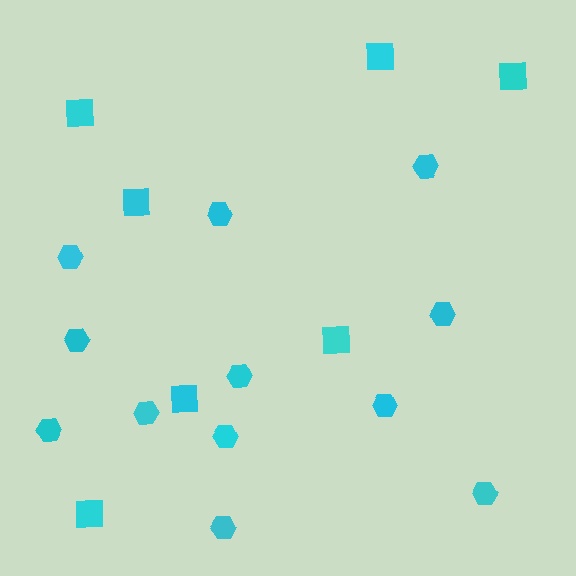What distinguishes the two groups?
There are 2 groups: one group of hexagons (12) and one group of squares (7).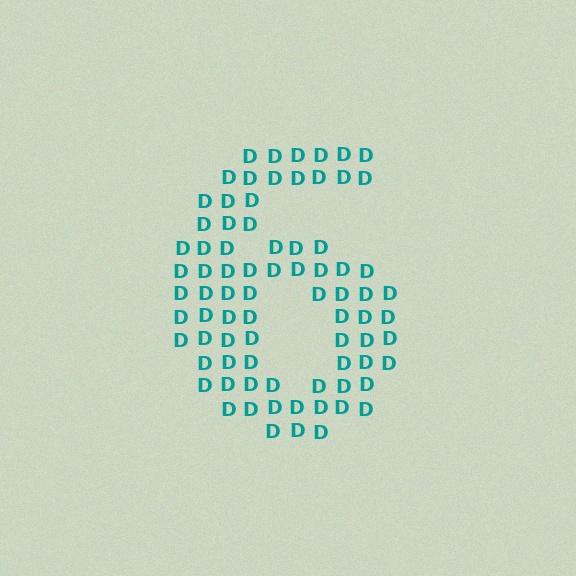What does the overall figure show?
The overall figure shows the digit 6.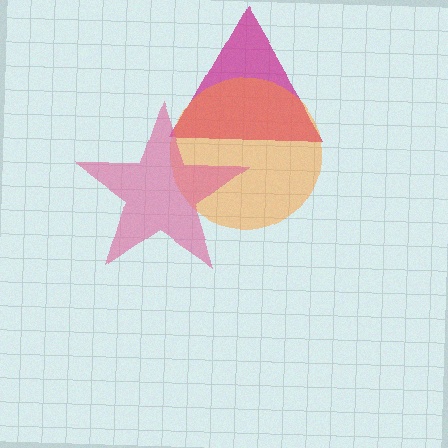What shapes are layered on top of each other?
The layered shapes are: a magenta triangle, an orange circle, a pink star.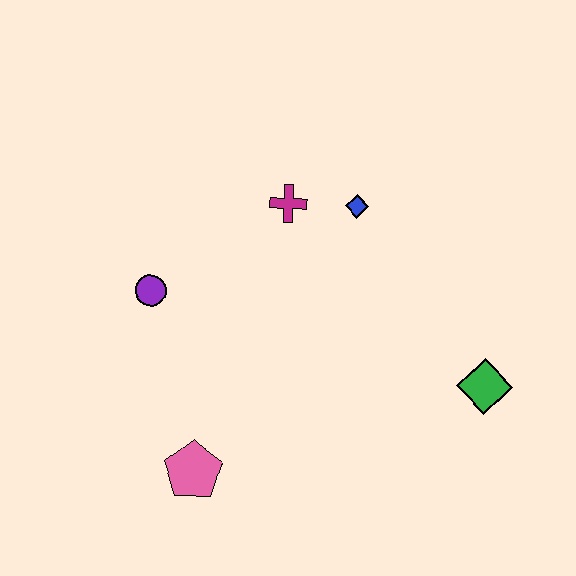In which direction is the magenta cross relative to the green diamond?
The magenta cross is to the left of the green diamond.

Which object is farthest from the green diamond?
The purple circle is farthest from the green diamond.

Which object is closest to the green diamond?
The blue diamond is closest to the green diamond.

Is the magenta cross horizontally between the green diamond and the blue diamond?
No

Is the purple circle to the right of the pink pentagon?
No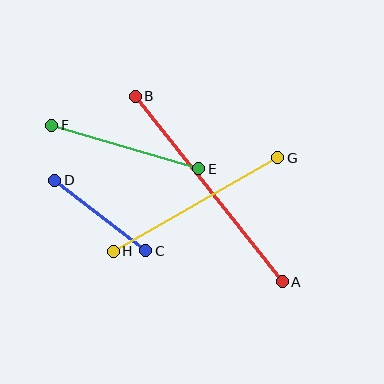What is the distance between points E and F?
The distance is approximately 153 pixels.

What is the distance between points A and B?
The distance is approximately 237 pixels.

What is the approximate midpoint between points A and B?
The midpoint is at approximately (209, 189) pixels.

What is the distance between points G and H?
The distance is approximately 189 pixels.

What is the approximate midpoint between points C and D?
The midpoint is at approximately (100, 215) pixels.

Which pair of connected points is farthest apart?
Points A and B are farthest apart.